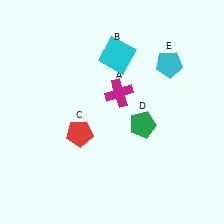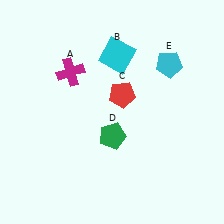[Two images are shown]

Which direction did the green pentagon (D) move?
The green pentagon (D) moved left.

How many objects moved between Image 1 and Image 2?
3 objects moved between the two images.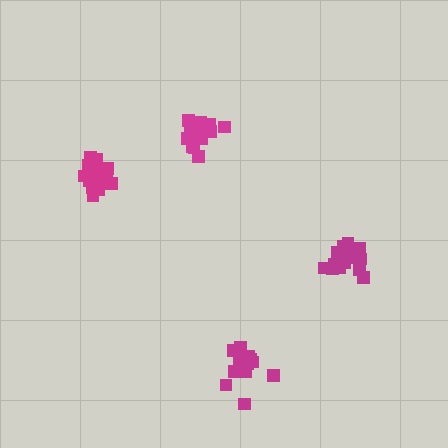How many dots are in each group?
Group 1: 15 dots, Group 2: 16 dots, Group 3: 17 dots, Group 4: 19 dots (67 total).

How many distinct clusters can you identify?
There are 4 distinct clusters.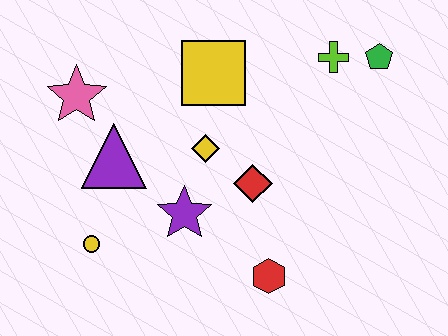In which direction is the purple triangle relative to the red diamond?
The purple triangle is to the left of the red diamond.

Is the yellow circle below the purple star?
Yes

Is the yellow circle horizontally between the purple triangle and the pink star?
Yes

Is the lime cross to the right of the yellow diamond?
Yes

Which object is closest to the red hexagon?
The red diamond is closest to the red hexagon.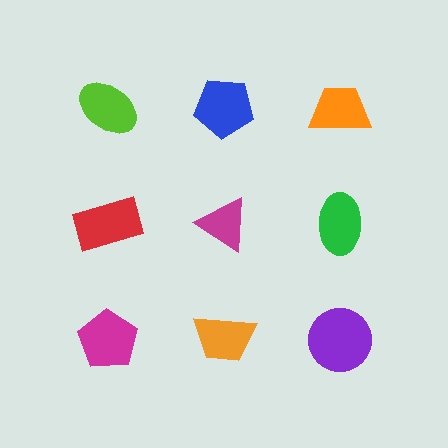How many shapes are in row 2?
3 shapes.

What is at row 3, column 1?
A magenta pentagon.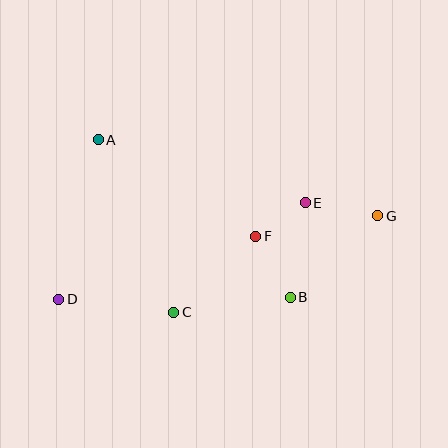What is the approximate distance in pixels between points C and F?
The distance between C and F is approximately 112 pixels.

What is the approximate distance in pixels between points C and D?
The distance between C and D is approximately 116 pixels.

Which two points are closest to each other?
Points E and F are closest to each other.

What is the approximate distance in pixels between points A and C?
The distance between A and C is approximately 188 pixels.